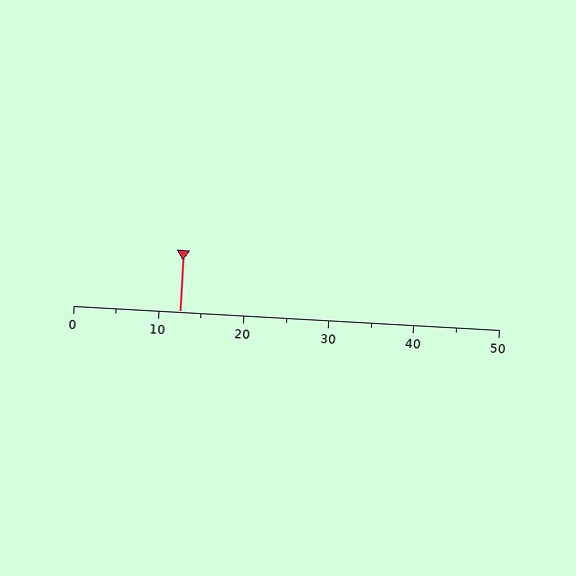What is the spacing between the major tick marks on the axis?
The major ticks are spaced 10 apart.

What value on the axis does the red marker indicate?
The marker indicates approximately 12.5.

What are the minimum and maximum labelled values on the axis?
The axis runs from 0 to 50.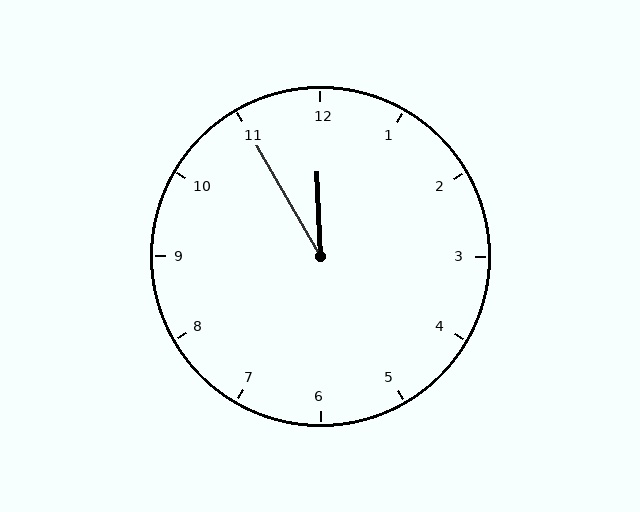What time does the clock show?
11:55.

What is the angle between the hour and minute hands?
Approximately 28 degrees.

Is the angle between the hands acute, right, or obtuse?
It is acute.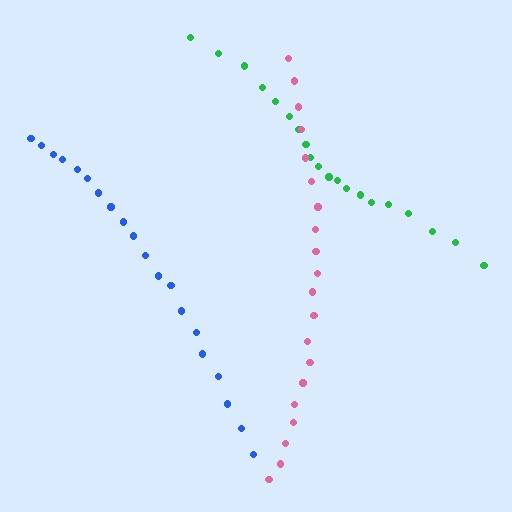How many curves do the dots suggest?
There are 3 distinct paths.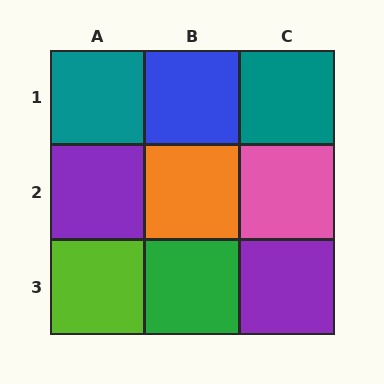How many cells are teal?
2 cells are teal.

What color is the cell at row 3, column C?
Purple.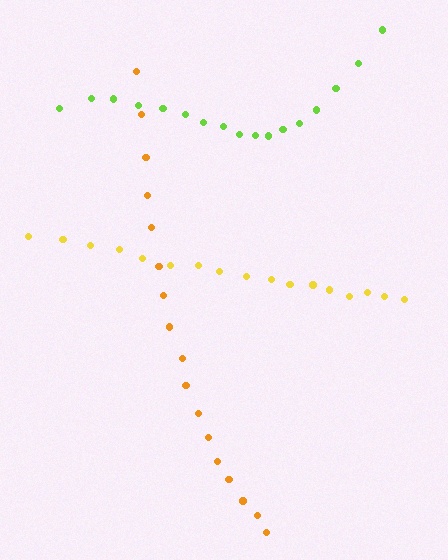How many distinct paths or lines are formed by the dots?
There are 3 distinct paths.